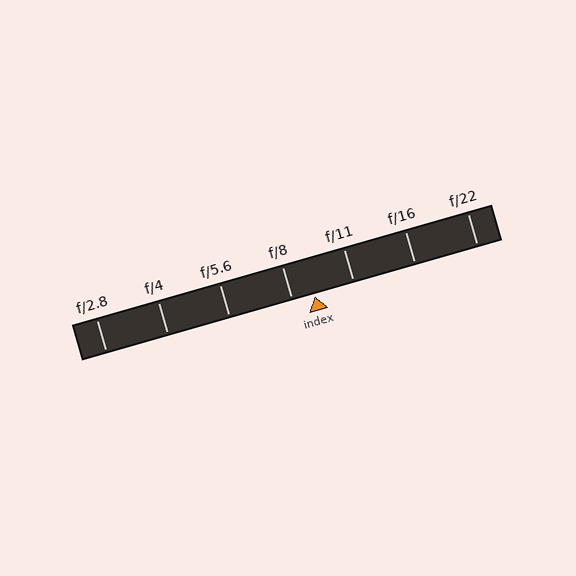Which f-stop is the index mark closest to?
The index mark is closest to f/8.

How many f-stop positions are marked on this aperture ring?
There are 7 f-stop positions marked.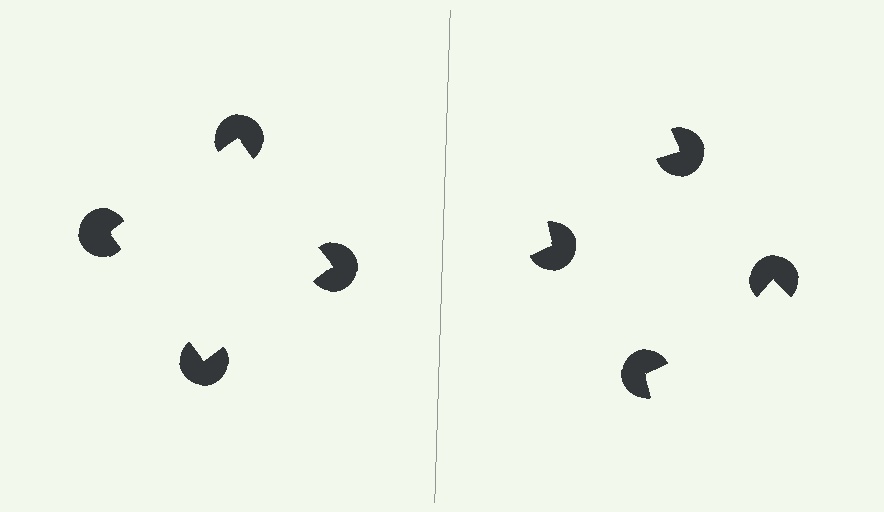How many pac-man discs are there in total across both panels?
8 — 4 on each side.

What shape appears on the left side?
An illusory square.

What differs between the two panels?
The pac-man discs are positioned identically on both sides; only the wedge orientations differ. On the left they align to a square; on the right they are misaligned.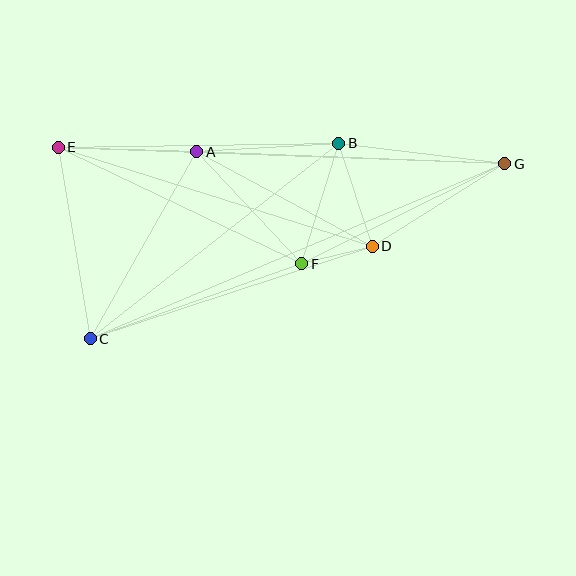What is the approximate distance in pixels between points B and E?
The distance between B and E is approximately 280 pixels.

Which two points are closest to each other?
Points D and F are closest to each other.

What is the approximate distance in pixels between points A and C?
The distance between A and C is approximately 215 pixels.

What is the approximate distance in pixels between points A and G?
The distance between A and G is approximately 309 pixels.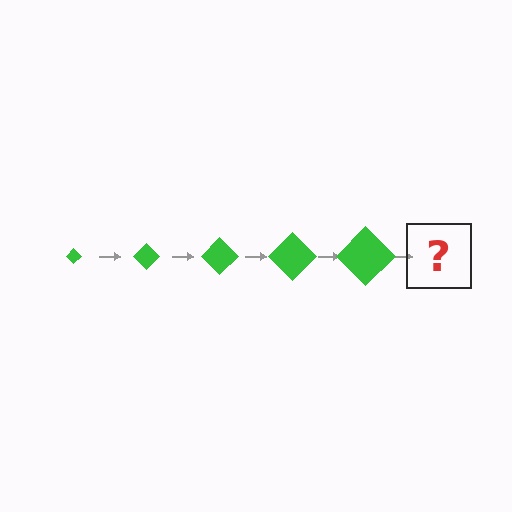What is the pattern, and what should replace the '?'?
The pattern is that the diamond gets progressively larger each step. The '?' should be a green diamond, larger than the previous one.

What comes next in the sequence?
The next element should be a green diamond, larger than the previous one.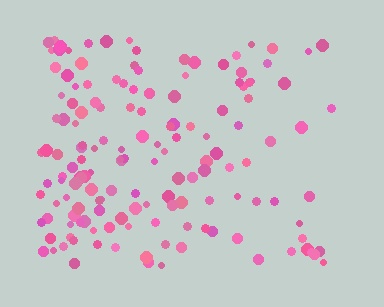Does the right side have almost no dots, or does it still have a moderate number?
Still a moderate number, just noticeably fewer than the left.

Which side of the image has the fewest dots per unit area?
The right.